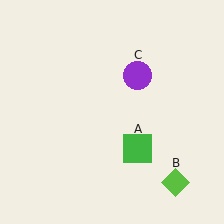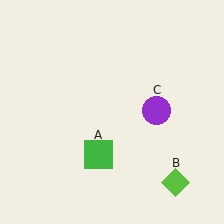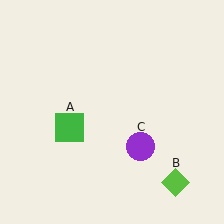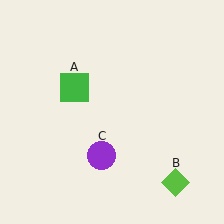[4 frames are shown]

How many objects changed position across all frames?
2 objects changed position: green square (object A), purple circle (object C).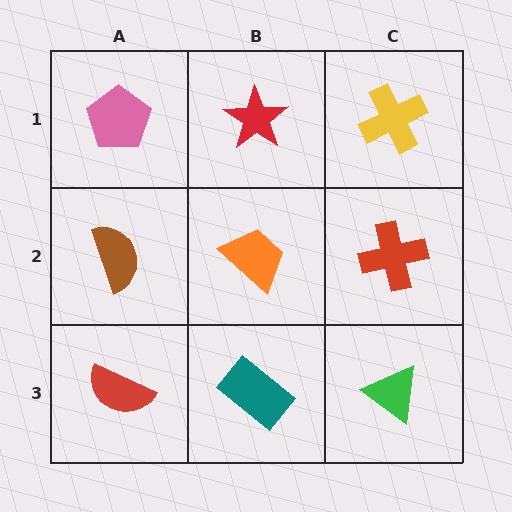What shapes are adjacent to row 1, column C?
A red cross (row 2, column C), a red star (row 1, column B).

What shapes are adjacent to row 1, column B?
An orange trapezoid (row 2, column B), a pink pentagon (row 1, column A), a yellow cross (row 1, column C).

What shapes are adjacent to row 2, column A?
A pink pentagon (row 1, column A), a red semicircle (row 3, column A), an orange trapezoid (row 2, column B).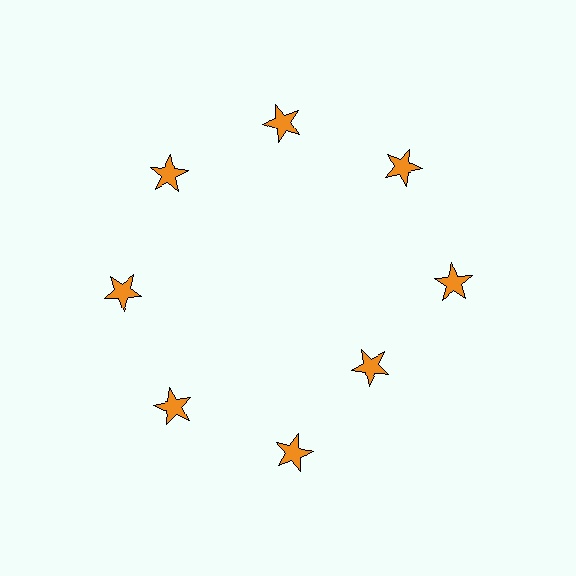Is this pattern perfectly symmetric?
No. The 8 orange stars are arranged in a ring, but one element near the 4 o'clock position is pulled inward toward the center, breaking the 8-fold rotational symmetry.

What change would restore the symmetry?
The symmetry would be restored by moving it outward, back onto the ring so that all 8 stars sit at equal angles and equal distance from the center.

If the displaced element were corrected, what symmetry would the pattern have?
It would have 8-fold rotational symmetry — the pattern would map onto itself every 45 degrees.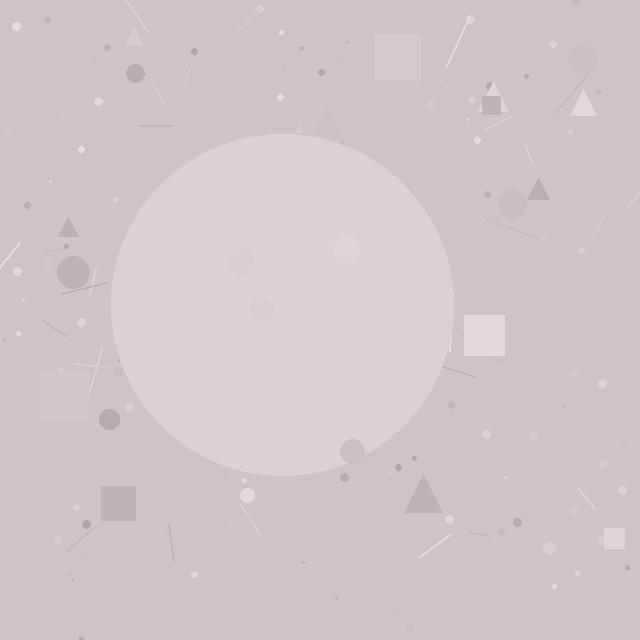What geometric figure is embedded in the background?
A circle is embedded in the background.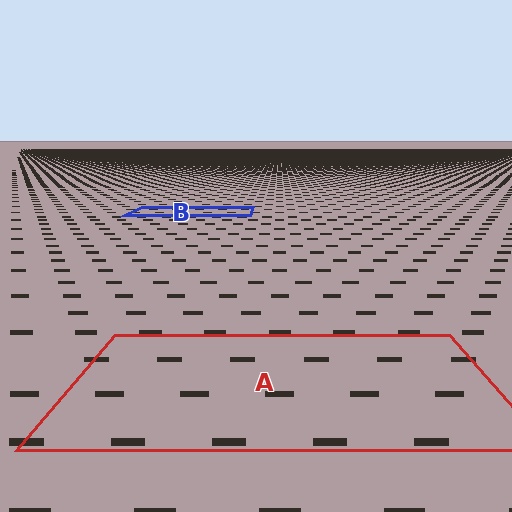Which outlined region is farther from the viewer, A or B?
Region B is farther from the viewer — the texture elements inside it appear smaller and more densely packed.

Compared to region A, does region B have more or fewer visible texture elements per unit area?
Region B has more texture elements per unit area — they are packed more densely because it is farther away.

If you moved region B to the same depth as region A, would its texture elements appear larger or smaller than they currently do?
They would appear larger. At a closer depth, the same texture elements are projected at a bigger on-screen size.